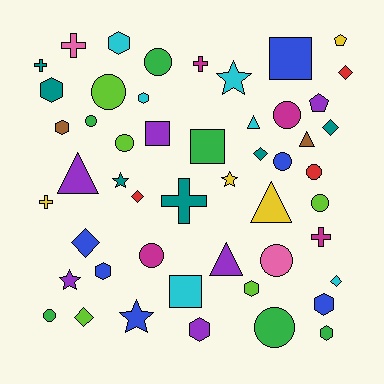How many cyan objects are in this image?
There are 6 cyan objects.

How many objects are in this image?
There are 50 objects.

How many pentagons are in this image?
There are 2 pentagons.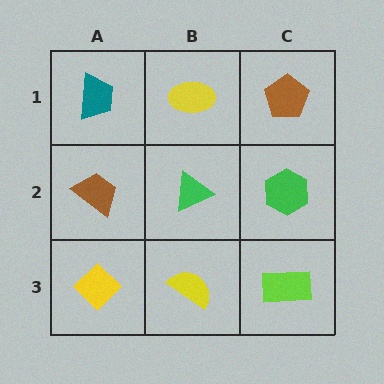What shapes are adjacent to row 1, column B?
A green triangle (row 2, column B), a teal trapezoid (row 1, column A), a brown pentagon (row 1, column C).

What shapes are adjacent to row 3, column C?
A green hexagon (row 2, column C), a yellow semicircle (row 3, column B).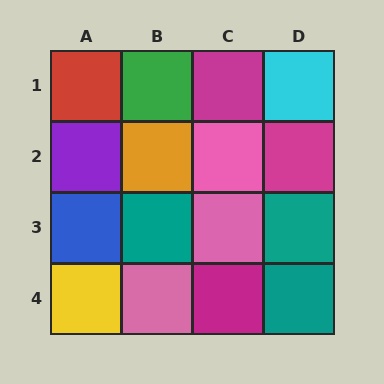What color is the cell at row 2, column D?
Magenta.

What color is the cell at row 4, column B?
Pink.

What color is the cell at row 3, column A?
Blue.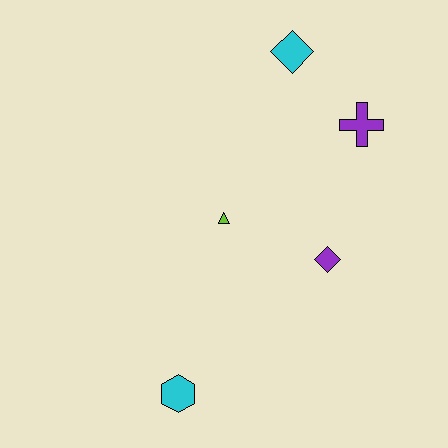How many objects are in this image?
There are 5 objects.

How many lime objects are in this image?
There is 1 lime object.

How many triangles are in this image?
There is 1 triangle.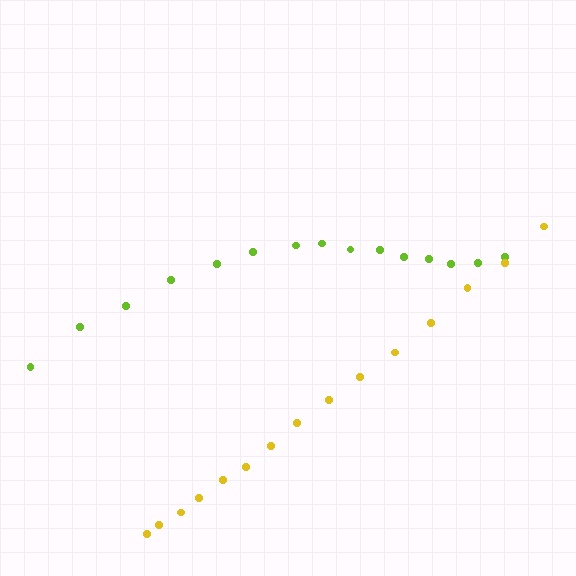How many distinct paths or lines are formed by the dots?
There are 2 distinct paths.